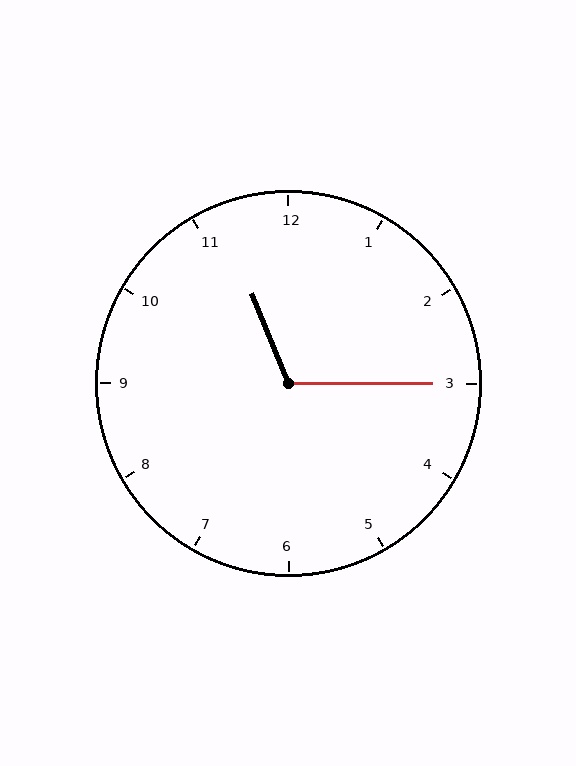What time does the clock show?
11:15.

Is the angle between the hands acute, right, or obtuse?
It is obtuse.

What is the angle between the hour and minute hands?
Approximately 112 degrees.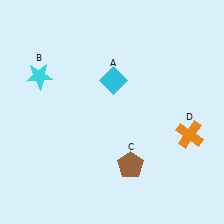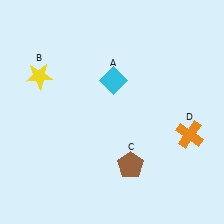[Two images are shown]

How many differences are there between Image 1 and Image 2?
There is 1 difference between the two images.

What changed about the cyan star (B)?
In Image 1, B is cyan. In Image 2, it changed to yellow.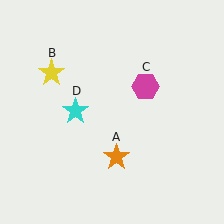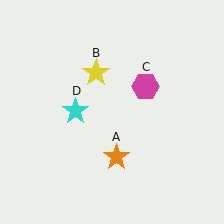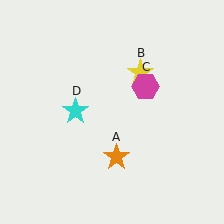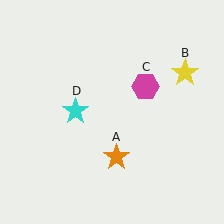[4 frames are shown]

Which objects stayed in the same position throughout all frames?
Orange star (object A) and magenta hexagon (object C) and cyan star (object D) remained stationary.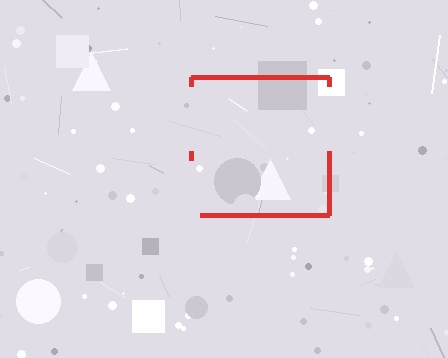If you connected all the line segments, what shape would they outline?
They would outline a square.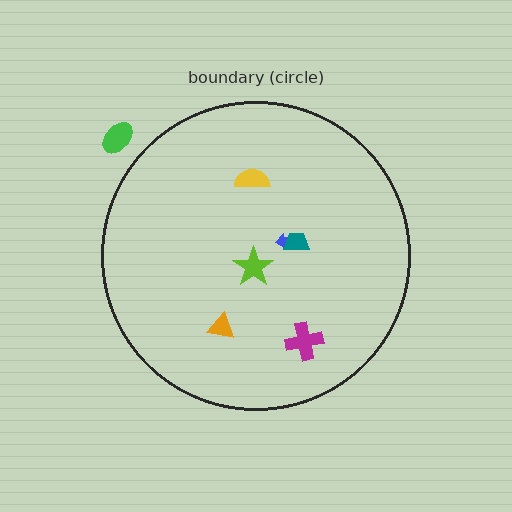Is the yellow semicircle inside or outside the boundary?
Inside.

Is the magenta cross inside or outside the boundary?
Inside.